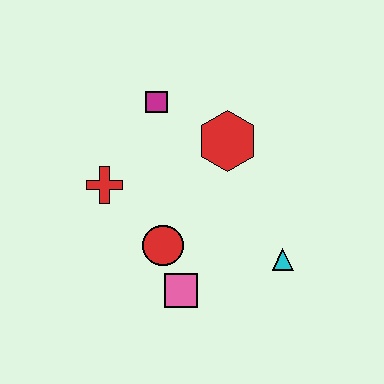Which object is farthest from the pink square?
The magenta square is farthest from the pink square.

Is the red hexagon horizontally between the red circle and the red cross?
No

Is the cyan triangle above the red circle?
No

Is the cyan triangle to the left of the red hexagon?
No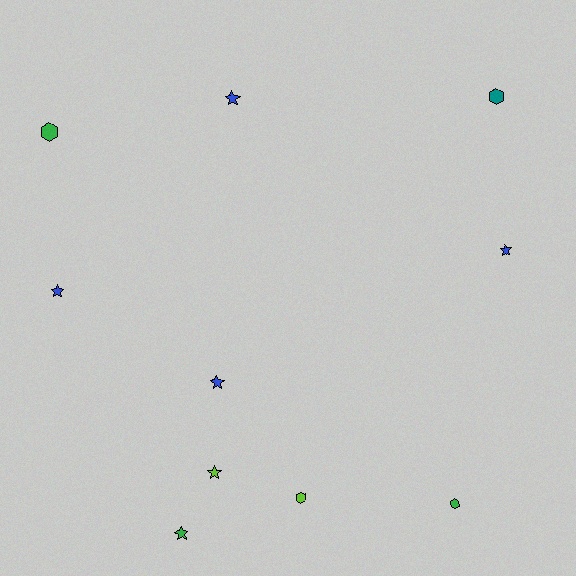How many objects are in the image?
There are 10 objects.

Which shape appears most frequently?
Star, with 6 objects.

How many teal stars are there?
There are no teal stars.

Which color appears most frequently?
Blue, with 4 objects.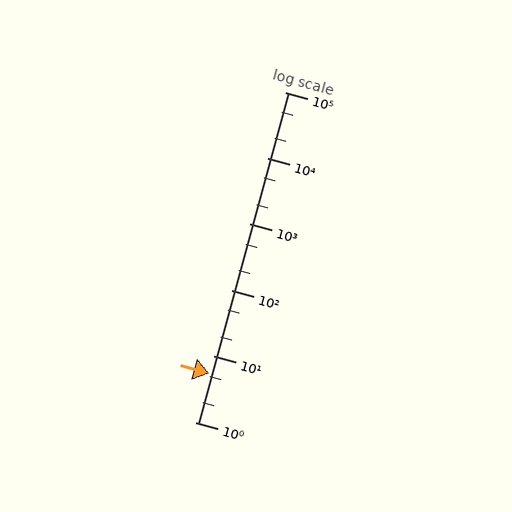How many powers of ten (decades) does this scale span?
The scale spans 5 decades, from 1 to 100000.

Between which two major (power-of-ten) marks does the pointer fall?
The pointer is between 1 and 10.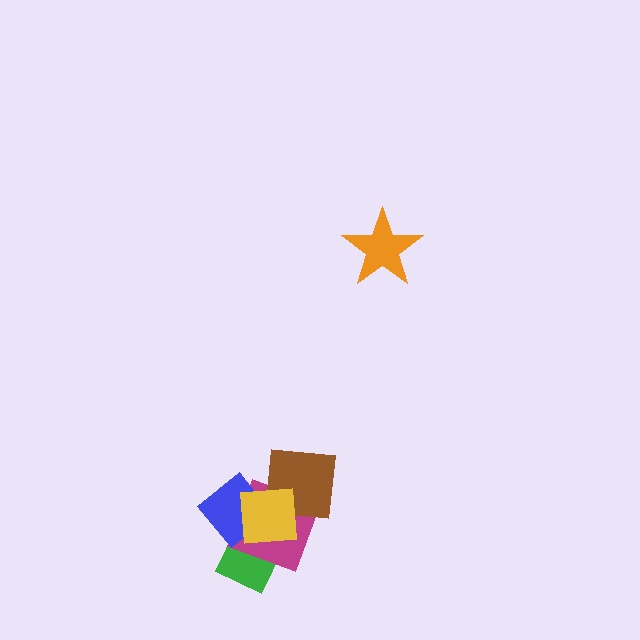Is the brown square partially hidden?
Yes, it is partially covered by another shape.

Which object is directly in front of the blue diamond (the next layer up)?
The brown square is directly in front of the blue diamond.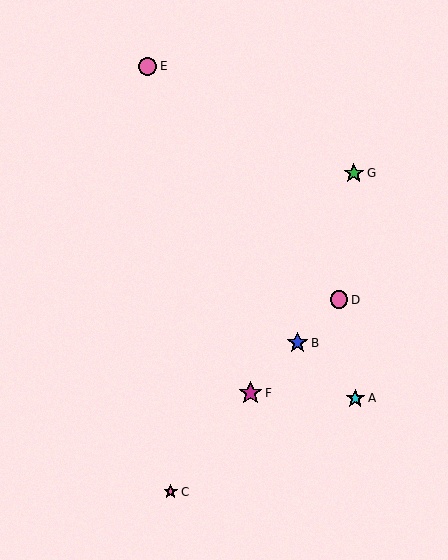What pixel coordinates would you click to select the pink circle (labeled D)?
Click at (339, 300) to select the pink circle D.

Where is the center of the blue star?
The center of the blue star is at (298, 343).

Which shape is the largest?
The magenta star (labeled F) is the largest.